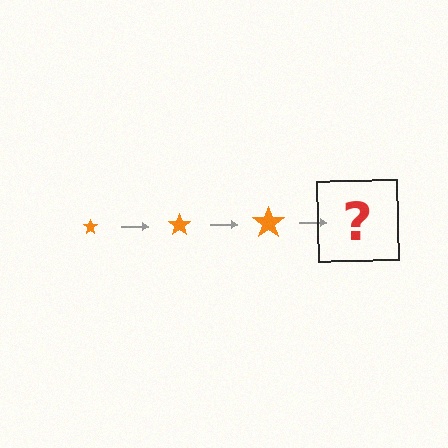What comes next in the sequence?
The next element should be an orange star, larger than the previous one.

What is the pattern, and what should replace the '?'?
The pattern is that the star gets progressively larger each step. The '?' should be an orange star, larger than the previous one.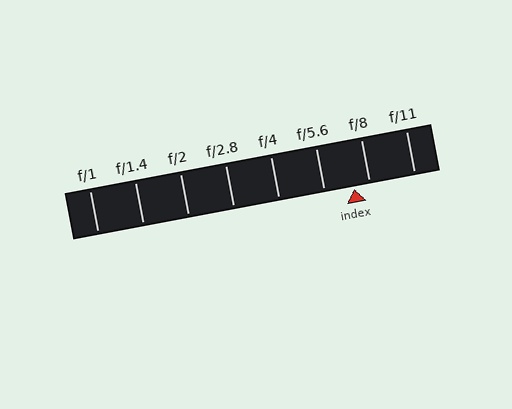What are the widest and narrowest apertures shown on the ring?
The widest aperture shown is f/1 and the narrowest is f/11.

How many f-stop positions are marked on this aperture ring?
There are 8 f-stop positions marked.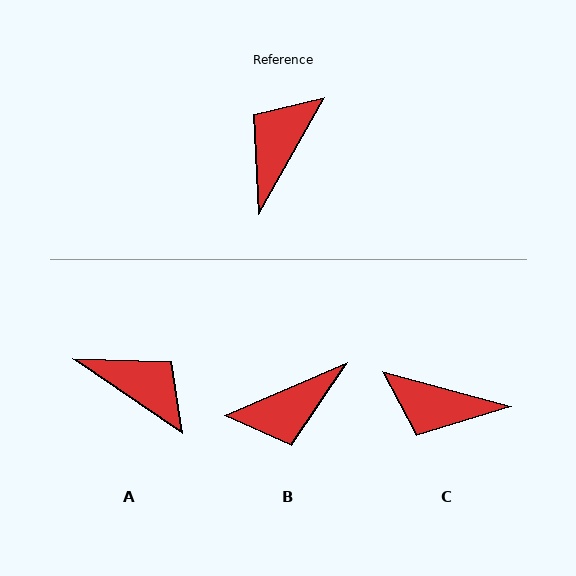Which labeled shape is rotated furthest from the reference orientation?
B, about 143 degrees away.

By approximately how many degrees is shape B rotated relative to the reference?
Approximately 143 degrees counter-clockwise.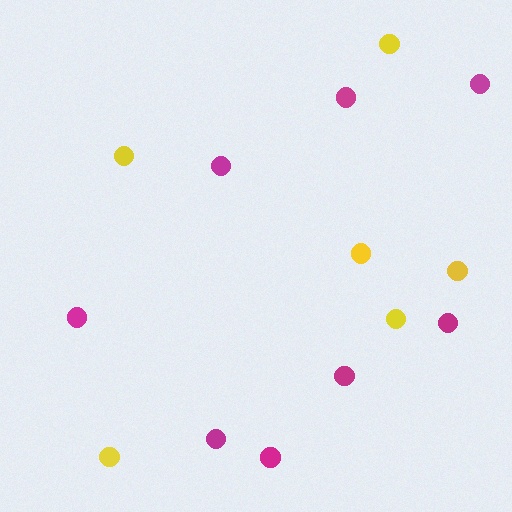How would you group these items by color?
There are 2 groups: one group of magenta circles (8) and one group of yellow circles (6).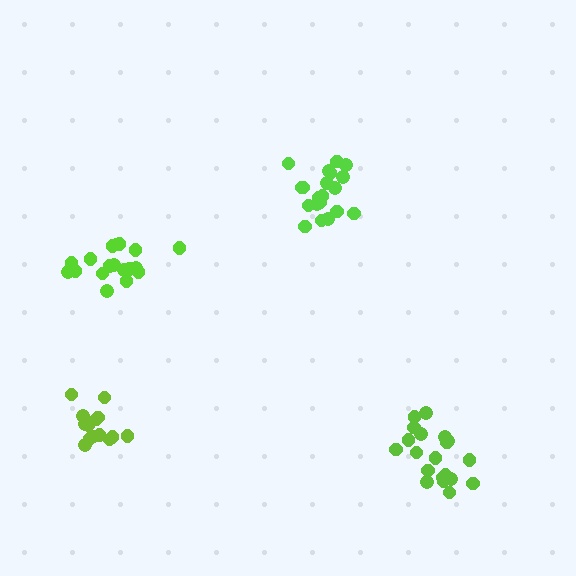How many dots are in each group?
Group 1: 14 dots, Group 2: 20 dots, Group 3: 18 dots, Group 4: 20 dots (72 total).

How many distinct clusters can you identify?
There are 4 distinct clusters.